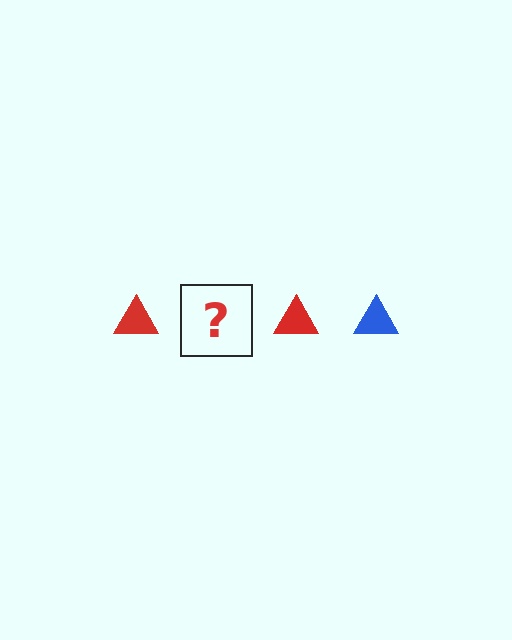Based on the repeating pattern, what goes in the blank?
The blank should be a blue triangle.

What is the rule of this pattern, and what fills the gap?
The rule is that the pattern cycles through red, blue triangles. The gap should be filled with a blue triangle.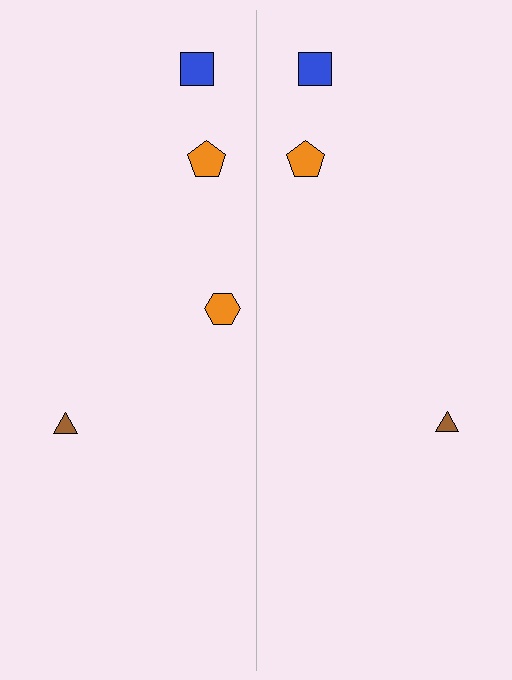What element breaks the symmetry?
A orange hexagon is missing from the right side.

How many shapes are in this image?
There are 7 shapes in this image.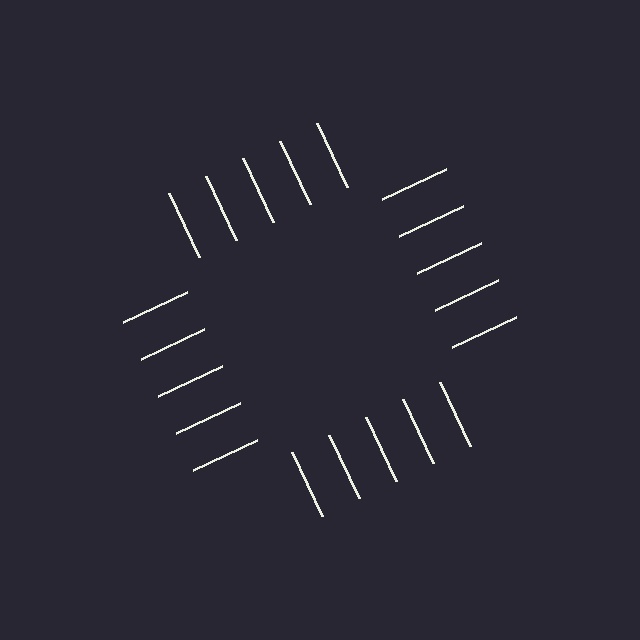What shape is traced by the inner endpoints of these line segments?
An illusory square — the line segments terminate on its edges but no continuous stroke is drawn.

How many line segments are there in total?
20 — 5 along each of the 4 edges.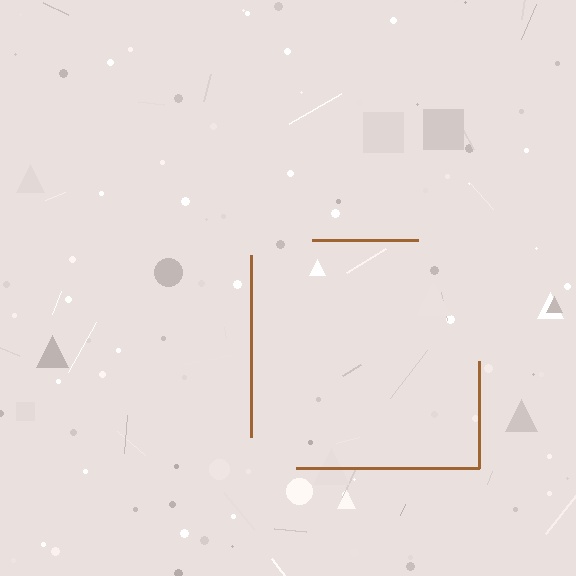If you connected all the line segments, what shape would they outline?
They would outline a square.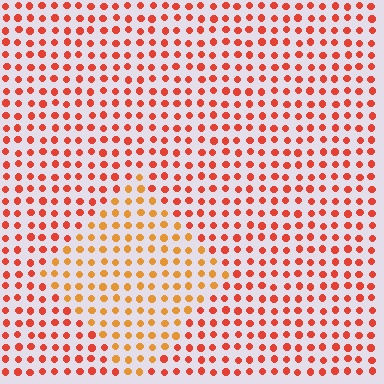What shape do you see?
I see a diamond.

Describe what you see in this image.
The image is filled with small red elements in a uniform arrangement. A diamond-shaped region is visible where the elements are tinted to a slightly different hue, forming a subtle color boundary.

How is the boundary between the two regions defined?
The boundary is defined purely by a slight shift in hue (about 29 degrees). Spacing, size, and orientation are identical on both sides.